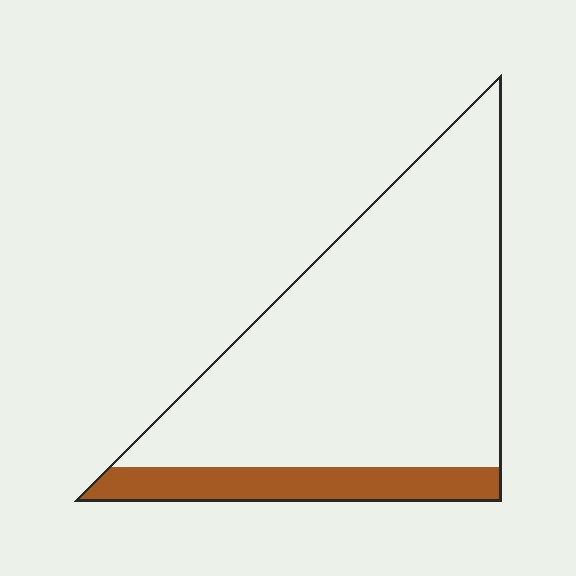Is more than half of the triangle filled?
No.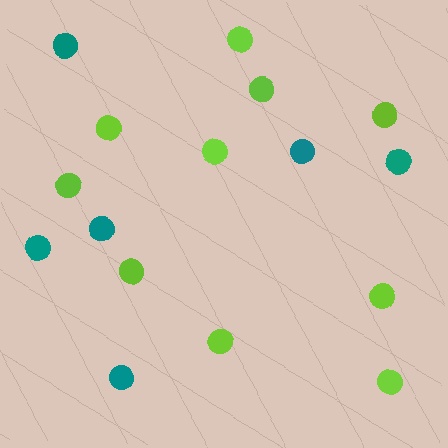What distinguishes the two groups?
There are 2 groups: one group of teal circles (6) and one group of lime circles (10).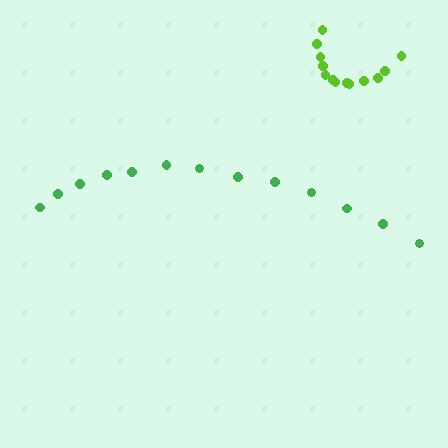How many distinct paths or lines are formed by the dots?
There are 2 distinct paths.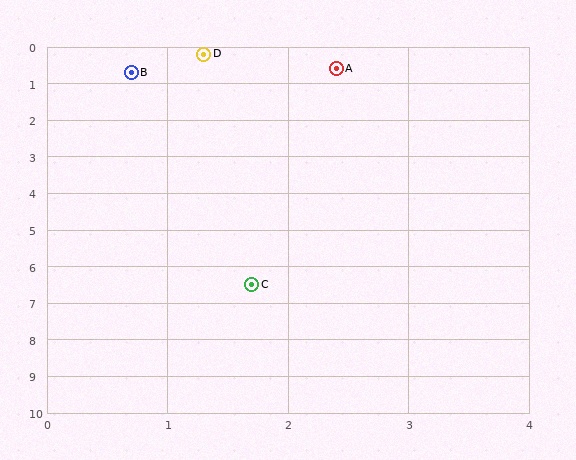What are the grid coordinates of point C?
Point C is at approximately (1.7, 6.5).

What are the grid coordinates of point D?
Point D is at approximately (1.3, 0.2).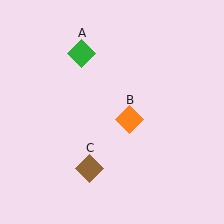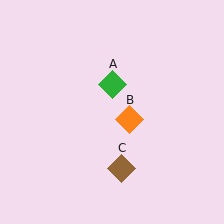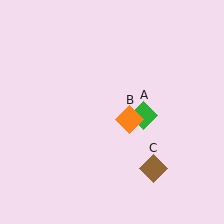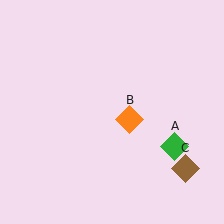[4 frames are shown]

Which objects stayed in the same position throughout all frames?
Orange diamond (object B) remained stationary.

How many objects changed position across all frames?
2 objects changed position: green diamond (object A), brown diamond (object C).